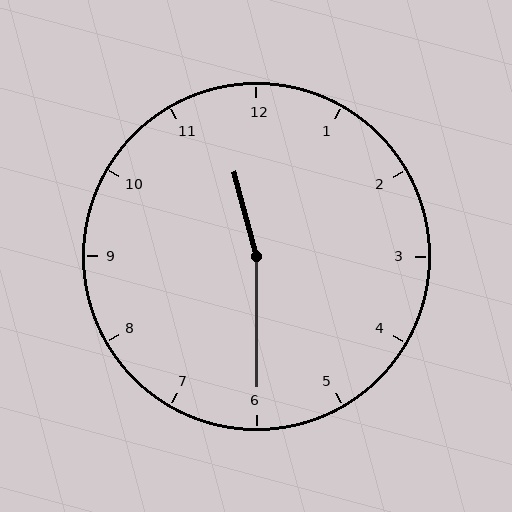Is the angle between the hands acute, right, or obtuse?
It is obtuse.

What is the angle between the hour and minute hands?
Approximately 165 degrees.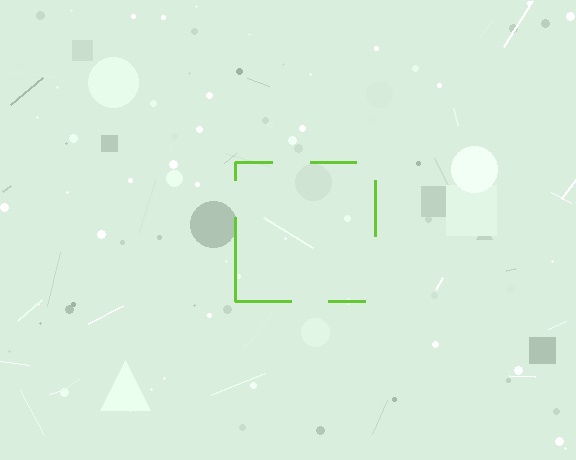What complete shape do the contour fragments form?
The contour fragments form a square.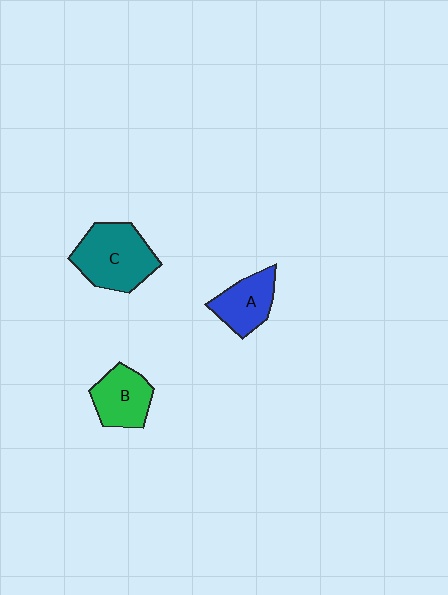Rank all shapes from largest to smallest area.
From largest to smallest: C (teal), B (green), A (blue).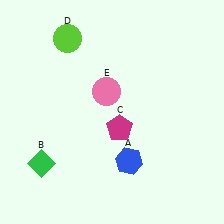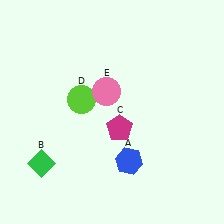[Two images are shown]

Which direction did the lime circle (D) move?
The lime circle (D) moved down.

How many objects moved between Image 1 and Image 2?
1 object moved between the two images.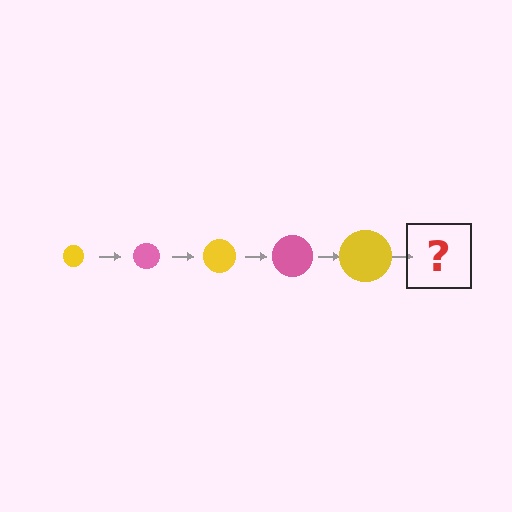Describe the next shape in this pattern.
It should be a pink circle, larger than the previous one.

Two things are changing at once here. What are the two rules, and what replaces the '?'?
The two rules are that the circle grows larger each step and the color cycles through yellow and pink. The '?' should be a pink circle, larger than the previous one.